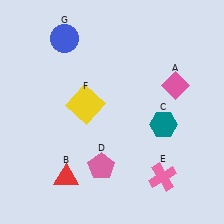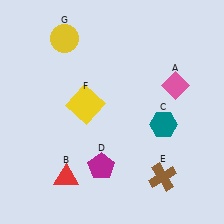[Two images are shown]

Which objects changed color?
D changed from pink to magenta. E changed from pink to brown. G changed from blue to yellow.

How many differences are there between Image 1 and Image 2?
There are 3 differences between the two images.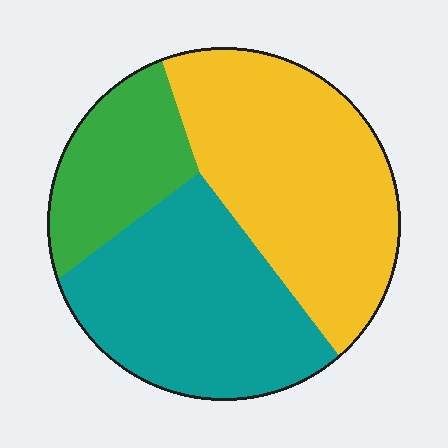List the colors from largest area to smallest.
From largest to smallest: yellow, teal, green.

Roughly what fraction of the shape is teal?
Teal takes up about three eighths (3/8) of the shape.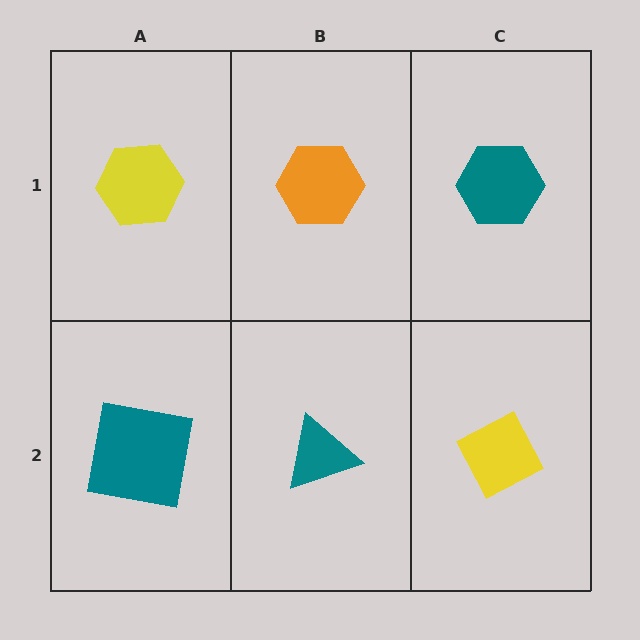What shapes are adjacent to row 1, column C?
A yellow diamond (row 2, column C), an orange hexagon (row 1, column B).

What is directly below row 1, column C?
A yellow diamond.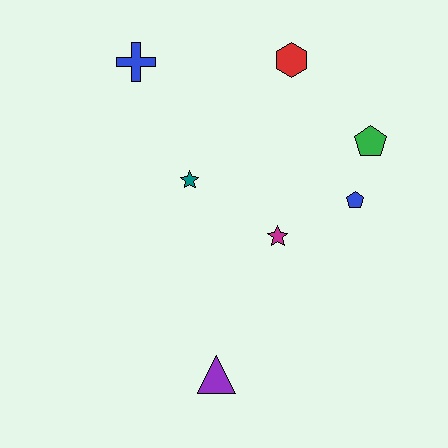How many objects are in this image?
There are 7 objects.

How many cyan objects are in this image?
There are no cyan objects.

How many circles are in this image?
There are no circles.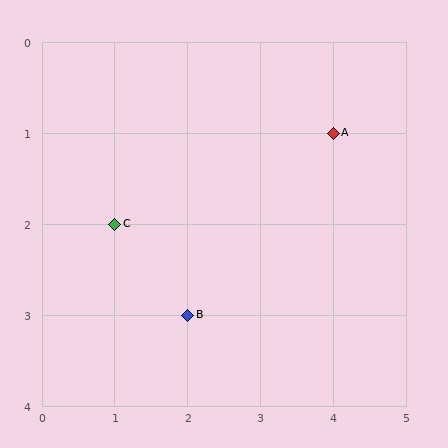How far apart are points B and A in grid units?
Points B and A are 2 columns and 2 rows apart (about 2.8 grid units diagonally).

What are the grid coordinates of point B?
Point B is at grid coordinates (2, 3).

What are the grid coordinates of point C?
Point C is at grid coordinates (1, 2).